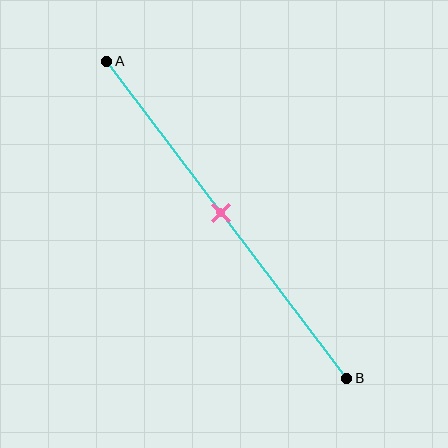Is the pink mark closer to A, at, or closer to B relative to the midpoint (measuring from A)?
The pink mark is approximately at the midpoint of segment AB.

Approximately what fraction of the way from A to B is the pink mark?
The pink mark is approximately 50% of the way from A to B.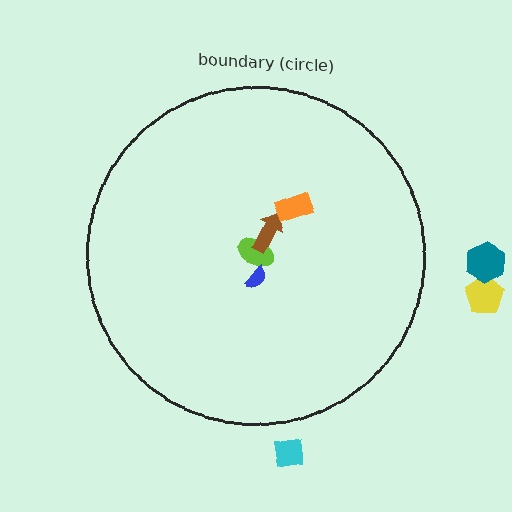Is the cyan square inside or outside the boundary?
Outside.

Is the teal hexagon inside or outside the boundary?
Outside.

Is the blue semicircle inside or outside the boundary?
Inside.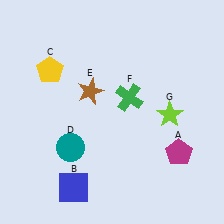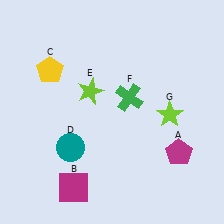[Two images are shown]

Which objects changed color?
B changed from blue to magenta. E changed from brown to lime.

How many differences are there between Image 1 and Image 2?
There are 2 differences between the two images.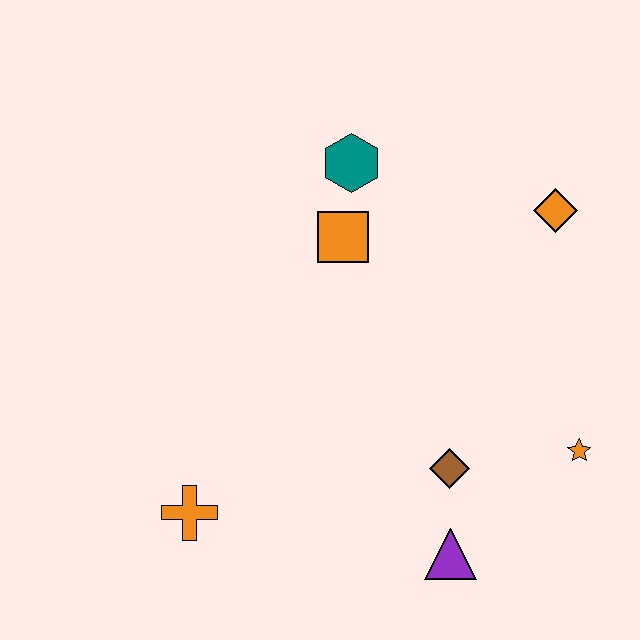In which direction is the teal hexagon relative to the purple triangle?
The teal hexagon is above the purple triangle.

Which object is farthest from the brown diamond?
The teal hexagon is farthest from the brown diamond.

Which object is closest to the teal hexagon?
The orange square is closest to the teal hexagon.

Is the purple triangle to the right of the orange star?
No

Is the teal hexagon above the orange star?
Yes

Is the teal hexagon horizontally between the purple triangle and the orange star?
No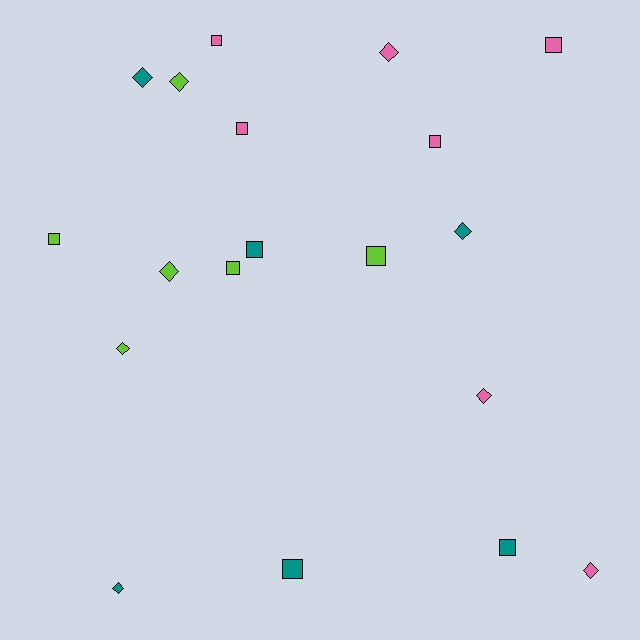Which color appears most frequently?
Pink, with 7 objects.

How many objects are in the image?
There are 19 objects.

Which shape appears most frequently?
Square, with 10 objects.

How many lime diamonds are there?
There are 3 lime diamonds.